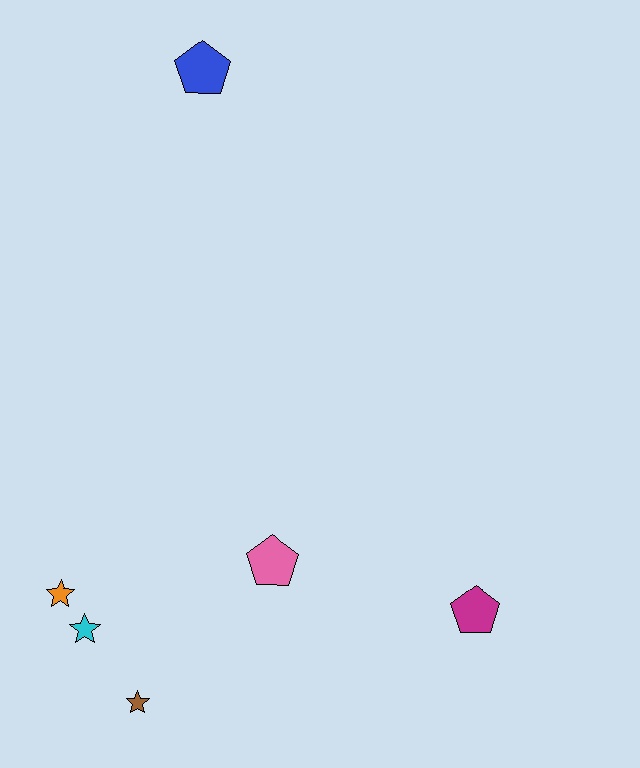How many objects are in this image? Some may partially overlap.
There are 6 objects.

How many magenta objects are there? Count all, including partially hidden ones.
There is 1 magenta object.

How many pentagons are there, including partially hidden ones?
There are 3 pentagons.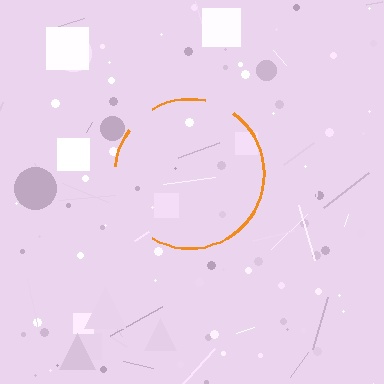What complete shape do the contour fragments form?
The contour fragments form a circle.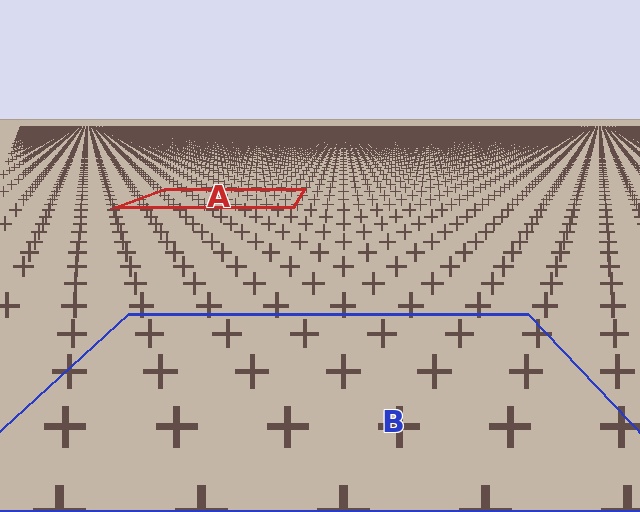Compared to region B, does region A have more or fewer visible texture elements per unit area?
Region A has more texture elements per unit area — they are packed more densely because it is farther away.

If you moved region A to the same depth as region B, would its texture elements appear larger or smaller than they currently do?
They would appear larger. At a closer depth, the same texture elements are projected at a bigger on-screen size.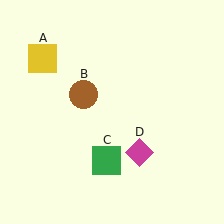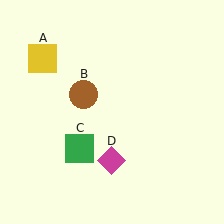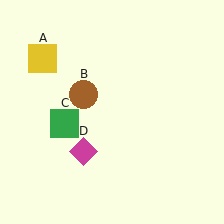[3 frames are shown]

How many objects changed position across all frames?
2 objects changed position: green square (object C), magenta diamond (object D).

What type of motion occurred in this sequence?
The green square (object C), magenta diamond (object D) rotated clockwise around the center of the scene.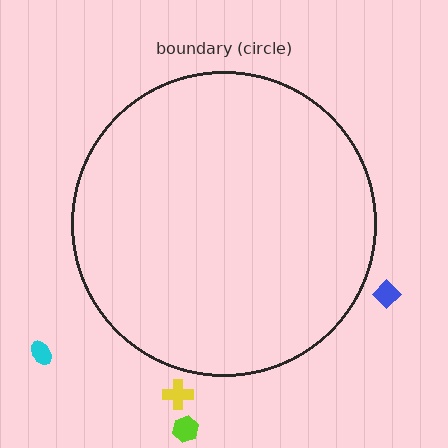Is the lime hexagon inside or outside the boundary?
Outside.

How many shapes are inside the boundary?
0 inside, 4 outside.